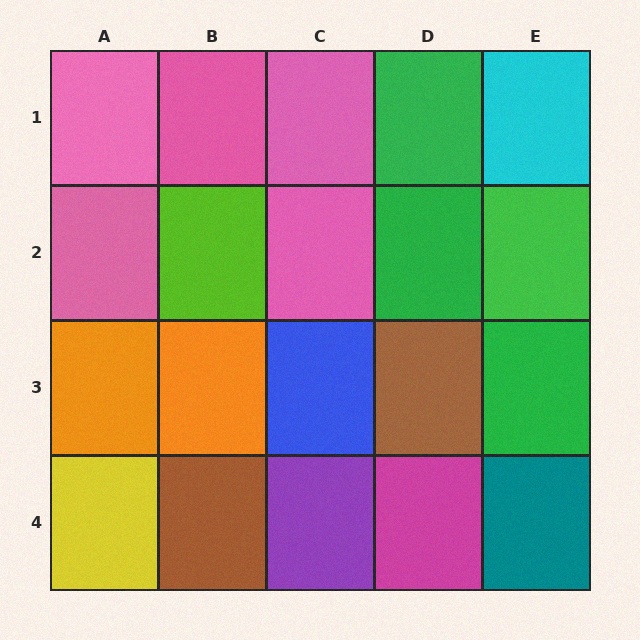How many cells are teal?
1 cell is teal.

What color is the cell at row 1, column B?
Pink.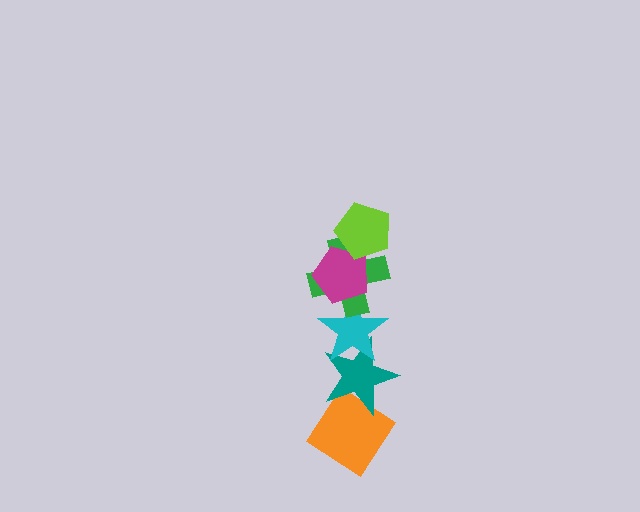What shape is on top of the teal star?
The cyan star is on top of the teal star.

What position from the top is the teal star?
The teal star is 5th from the top.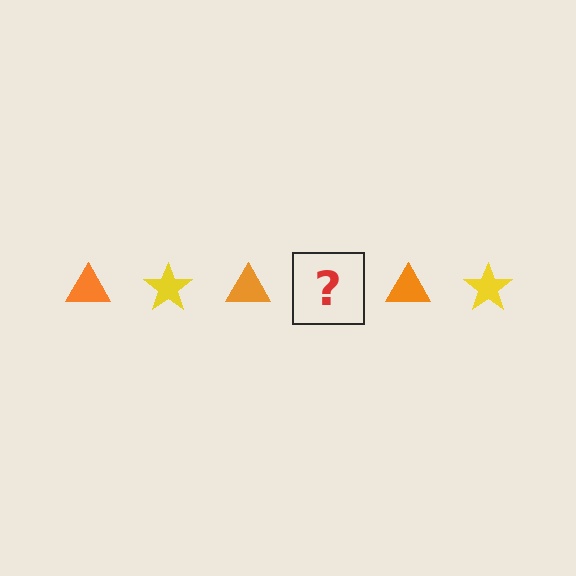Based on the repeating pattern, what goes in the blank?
The blank should be a yellow star.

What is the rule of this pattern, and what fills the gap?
The rule is that the pattern alternates between orange triangle and yellow star. The gap should be filled with a yellow star.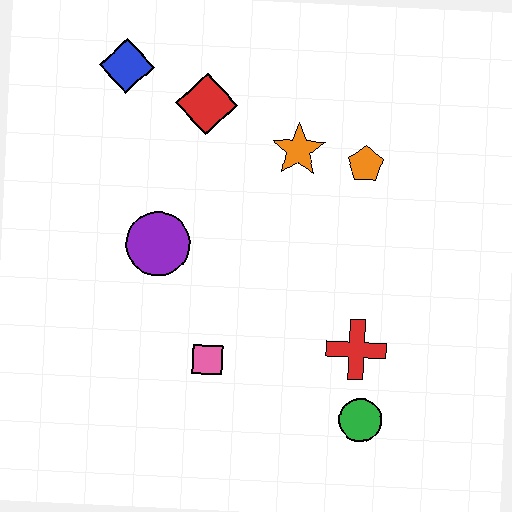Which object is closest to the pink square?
The purple circle is closest to the pink square.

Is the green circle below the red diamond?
Yes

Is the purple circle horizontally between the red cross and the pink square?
No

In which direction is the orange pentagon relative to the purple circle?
The orange pentagon is to the right of the purple circle.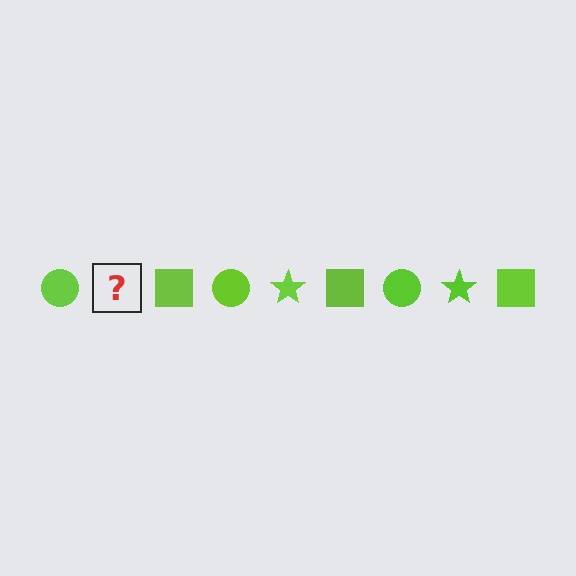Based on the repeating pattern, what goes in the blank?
The blank should be a lime star.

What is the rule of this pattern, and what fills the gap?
The rule is that the pattern cycles through circle, star, square shapes in lime. The gap should be filled with a lime star.